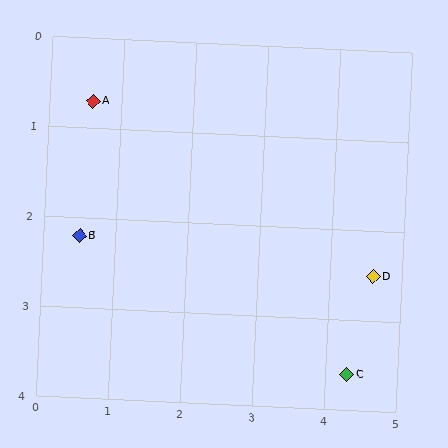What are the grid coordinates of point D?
Point D is at approximately (4.6, 2.5).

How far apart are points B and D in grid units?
Points B and D are about 4.1 grid units apart.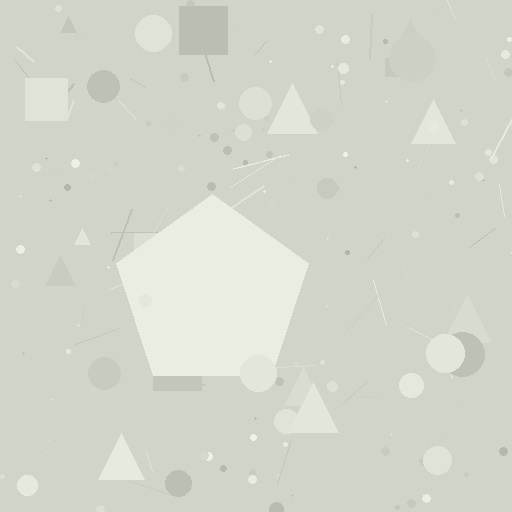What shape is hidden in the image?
A pentagon is hidden in the image.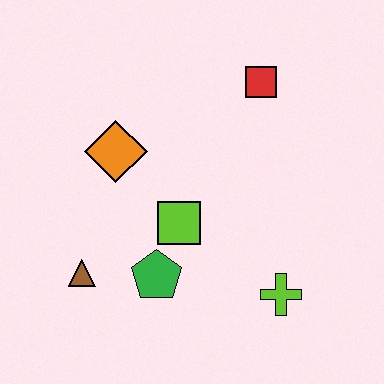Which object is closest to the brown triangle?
The green pentagon is closest to the brown triangle.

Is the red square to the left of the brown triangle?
No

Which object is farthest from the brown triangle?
The red square is farthest from the brown triangle.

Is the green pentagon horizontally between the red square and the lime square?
No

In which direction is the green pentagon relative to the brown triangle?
The green pentagon is to the right of the brown triangle.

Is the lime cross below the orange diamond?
Yes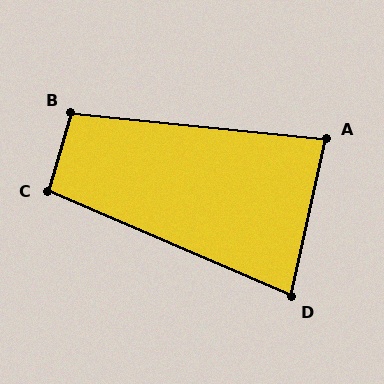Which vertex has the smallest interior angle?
D, at approximately 79 degrees.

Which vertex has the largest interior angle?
B, at approximately 101 degrees.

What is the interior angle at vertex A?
Approximately 83 degrees (acute).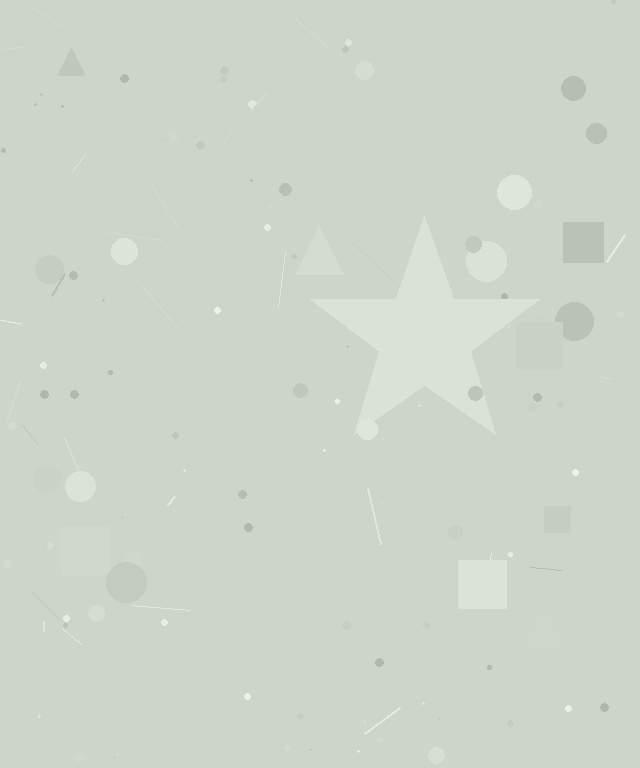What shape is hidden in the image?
A star is hidden in the image.